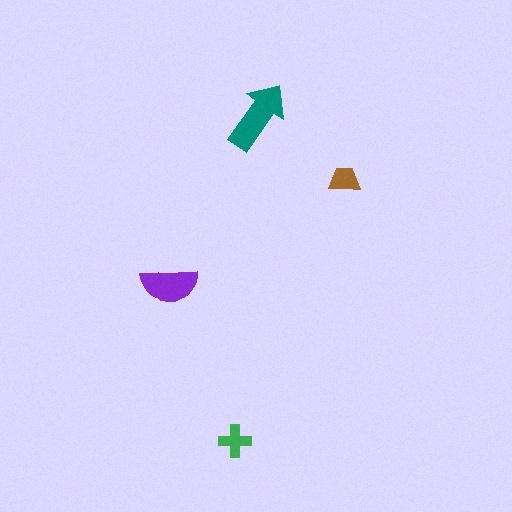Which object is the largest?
The teal arrow.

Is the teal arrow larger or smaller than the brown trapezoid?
Larger.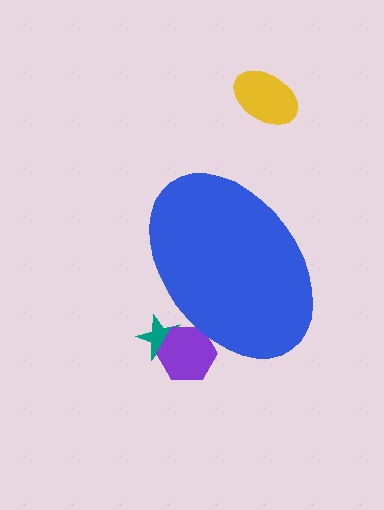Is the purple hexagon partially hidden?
Yes, the purple hexagon is partially hidden behind the blue ellipse.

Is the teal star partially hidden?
Yes, the teal star is partially hidden behind the blue ellipse.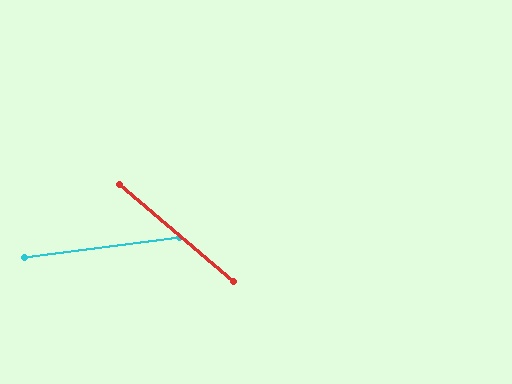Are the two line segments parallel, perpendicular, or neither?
Neither parallel nor perpendicular — they differ by about 48°.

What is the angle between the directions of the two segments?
Approximately 48 degrees.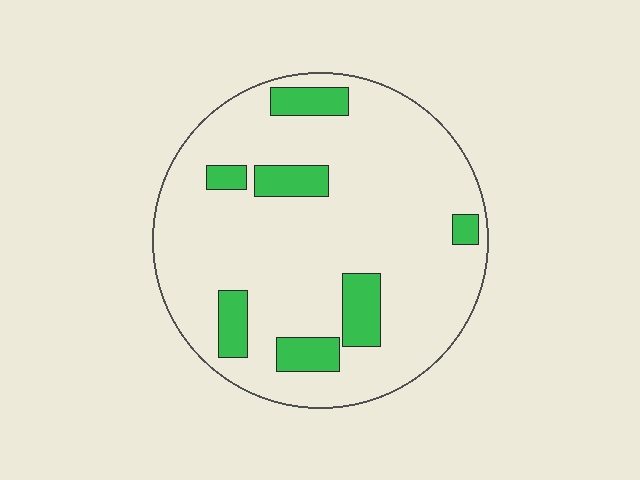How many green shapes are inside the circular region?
7.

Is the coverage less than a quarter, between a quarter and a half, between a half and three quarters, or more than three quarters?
Less than a quarter.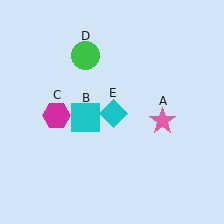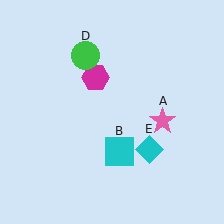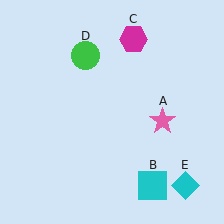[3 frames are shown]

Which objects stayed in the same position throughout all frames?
Pink star (object A) and green circle (object D) remained stationary.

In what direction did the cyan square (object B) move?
The cyan square (object B) moved down and to the right.